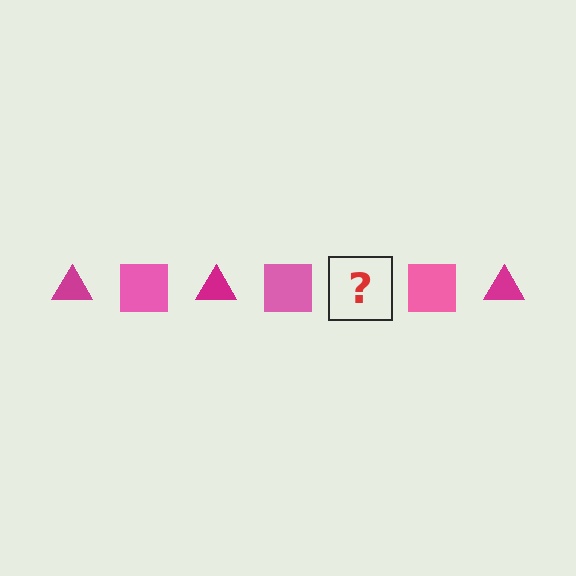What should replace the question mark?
The question mark should be replaced with a magenta triangle.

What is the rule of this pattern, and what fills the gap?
The rule is that the pattern alternates between magenta triangle and pink square. The gap should be filled with a magenta triangle.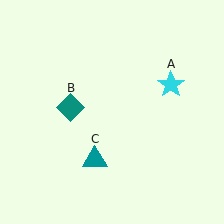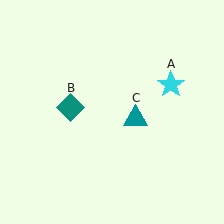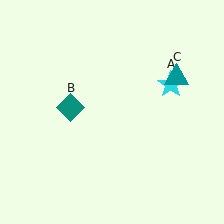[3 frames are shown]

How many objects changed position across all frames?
1 object changed position: teal triangle (object C).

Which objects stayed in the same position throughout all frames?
Cyan star (object A) and teal diamond (object B) remained stationary.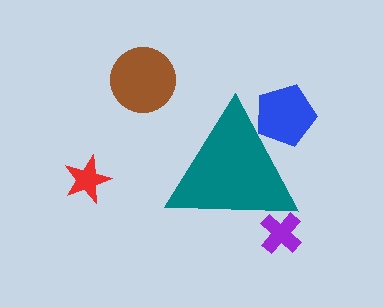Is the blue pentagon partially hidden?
Yes, the blue pentagon is partially hidden behind the teal triangle.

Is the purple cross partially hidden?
Yes, the purple cross is partially hidden behind the teal triangle.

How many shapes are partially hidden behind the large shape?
2 shapes are partially hidden.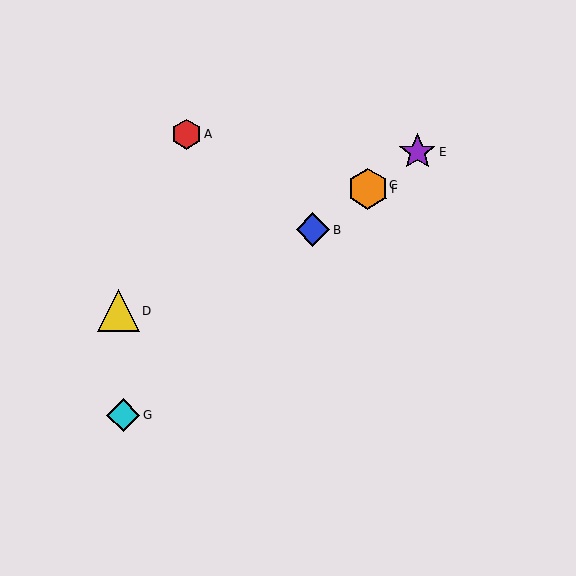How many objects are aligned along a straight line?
4 objects (B, C, E, F) are aligned along a straight line.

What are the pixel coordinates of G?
Object G is at (123, 415).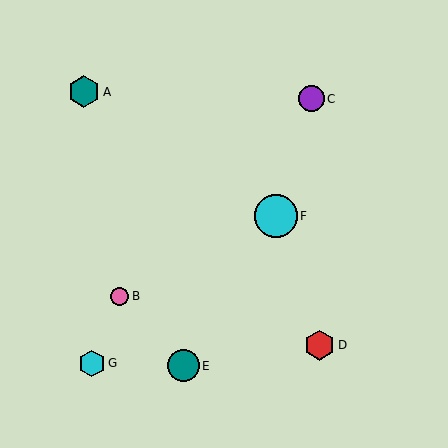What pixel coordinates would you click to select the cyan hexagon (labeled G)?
Click at (92, 363) to select the cyan hexagon G.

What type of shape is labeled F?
Shape F is a cyan circle.